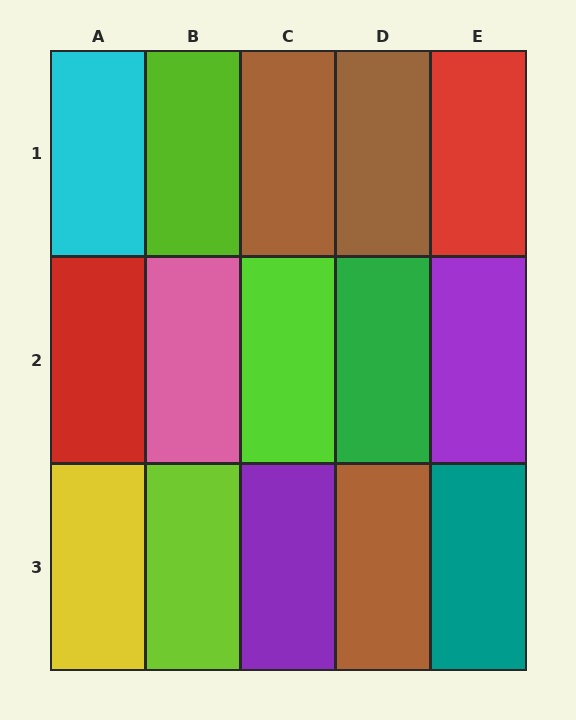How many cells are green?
1 cell is green.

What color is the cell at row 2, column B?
Pink.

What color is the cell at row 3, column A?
Yellow.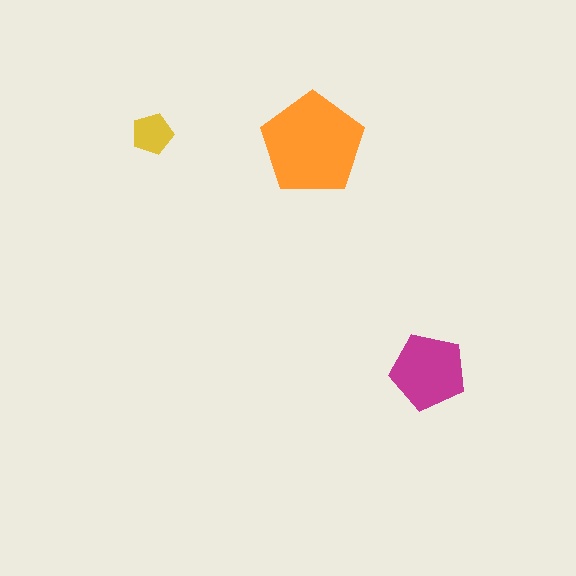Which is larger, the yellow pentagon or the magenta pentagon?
The magenta one.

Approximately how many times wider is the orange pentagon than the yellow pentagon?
About 2.5 times wider.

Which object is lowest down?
The magenta pentagon is bottommost.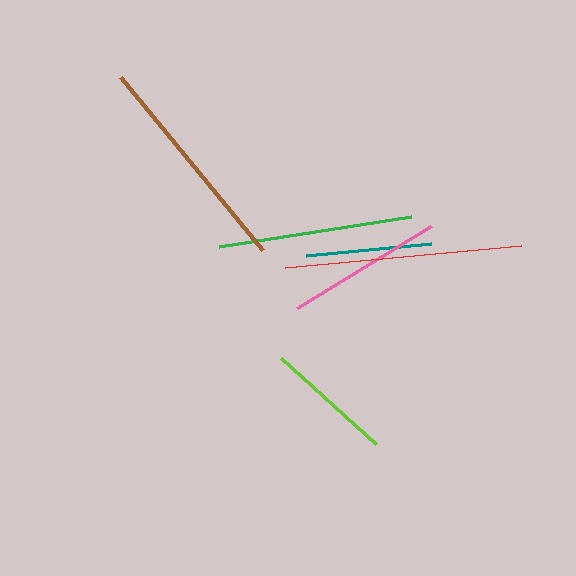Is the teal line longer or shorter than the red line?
The red line is longer than the teal line.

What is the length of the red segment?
The red segment is approximately 236 pixels long.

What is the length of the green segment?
The green segment is approximately 194 pixels long.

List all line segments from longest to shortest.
From longest to shortest: red, brown, green, pink, lime, teal.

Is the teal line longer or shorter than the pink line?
The pink line is longer than the teal line.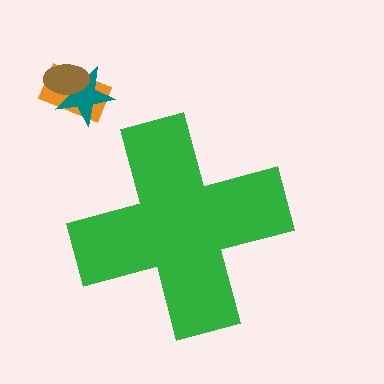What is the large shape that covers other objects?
A green cross.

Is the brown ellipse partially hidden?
No, the brown ellipse is fully visible.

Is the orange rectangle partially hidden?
No, the orange rectangle is fully visible.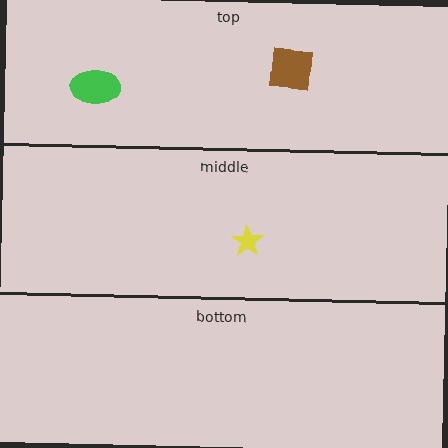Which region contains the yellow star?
The middle region.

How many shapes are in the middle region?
1.